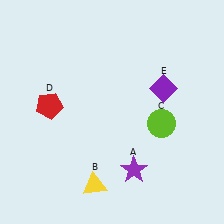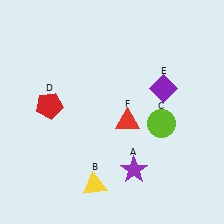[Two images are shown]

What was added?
A red triangle (F) was added in Image 2.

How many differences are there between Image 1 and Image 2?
There is 1 difference between the two images.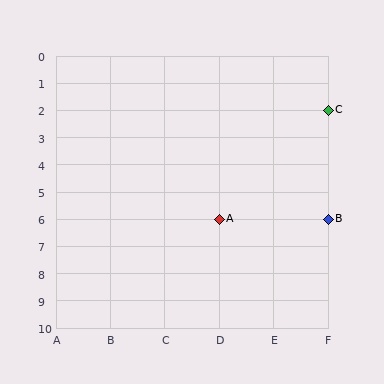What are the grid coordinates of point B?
Point B is at grid coordinates (F, 6).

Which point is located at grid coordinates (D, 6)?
Point A is at (D, 6).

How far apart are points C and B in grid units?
Points C and B are 4 rows apart.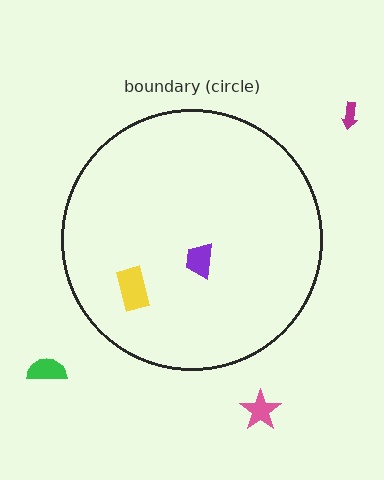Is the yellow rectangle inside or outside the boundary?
Inside.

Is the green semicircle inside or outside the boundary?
Outside.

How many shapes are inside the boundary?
2 inside, 3 outside.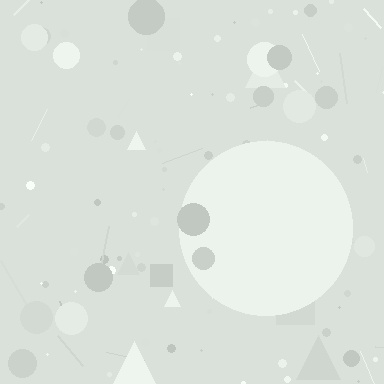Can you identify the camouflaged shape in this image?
The camouflaged shape is a circle.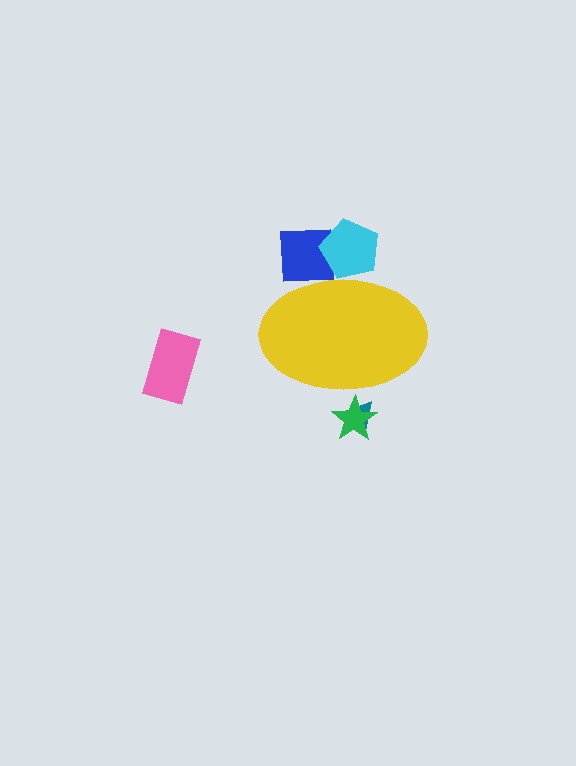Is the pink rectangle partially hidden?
No, the pink rectangle is fully visible.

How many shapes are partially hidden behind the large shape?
4 shapes are partially hidden.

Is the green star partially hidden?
Yes, the green star is partially hidden behind the yellow ellipse.